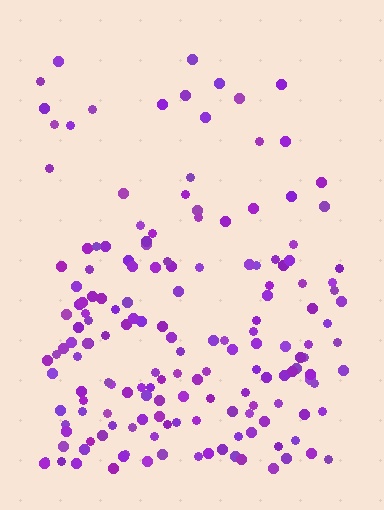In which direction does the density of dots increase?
From top to bottom, with the bottom side densest.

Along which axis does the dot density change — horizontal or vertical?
Vertical.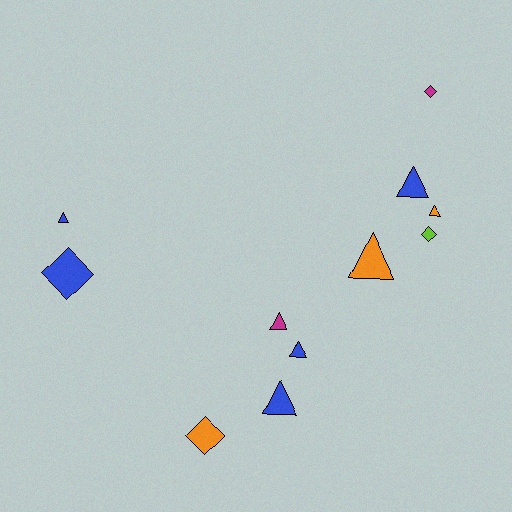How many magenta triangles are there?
There is 1 magenta triangle.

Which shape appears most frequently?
Triangle, with 7 objects.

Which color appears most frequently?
Blue, with 5 objects.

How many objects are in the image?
There are 11 objects.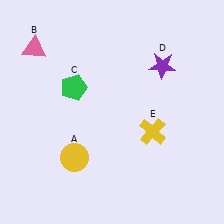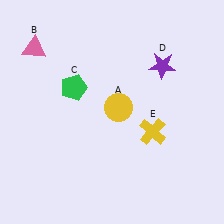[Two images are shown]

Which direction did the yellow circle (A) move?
The yellow circle (A) moved up.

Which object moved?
The yellow circle (A) moved up.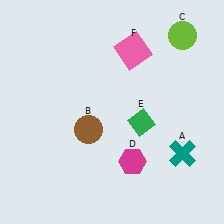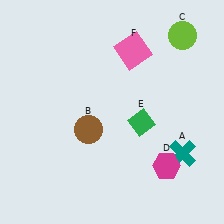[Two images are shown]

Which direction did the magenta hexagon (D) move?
The magenta hexagon (D) moved right.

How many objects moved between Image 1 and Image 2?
1 object moved between the two images.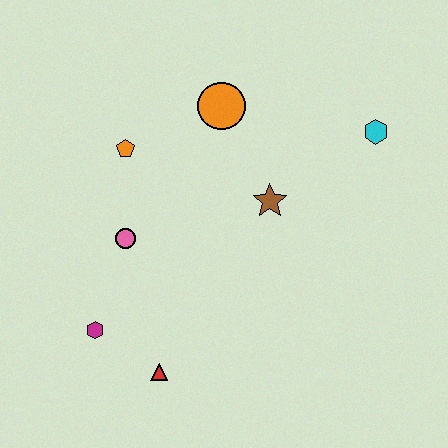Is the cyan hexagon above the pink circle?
Yes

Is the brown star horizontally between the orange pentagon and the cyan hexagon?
Yes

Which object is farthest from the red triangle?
The cyan hexagon is farthest from the red triangle.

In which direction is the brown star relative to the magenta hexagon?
The brown star is to the right of the magenta hexagon.